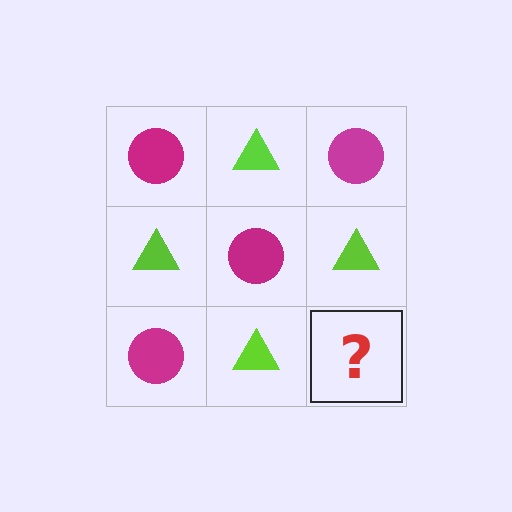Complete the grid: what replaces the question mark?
The question mark should be replaced with a magenta circle.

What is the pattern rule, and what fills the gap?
The rule is that it alternates magenta circle and lime triangle in a checkerboard pattern. The gap should be filled with a magenta circle.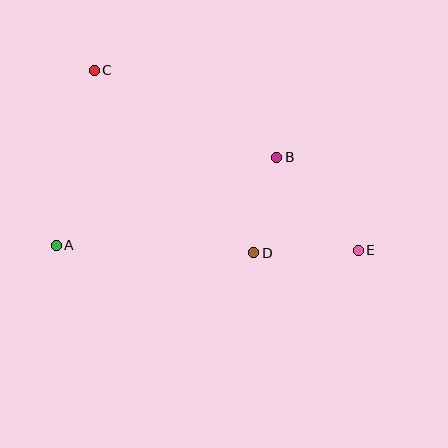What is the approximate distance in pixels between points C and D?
The distance between C and D is approximately 242 pixels.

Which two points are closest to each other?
Points B and D are closest to each other.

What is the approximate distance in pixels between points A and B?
The distance between A and B is approximately 238 pixels.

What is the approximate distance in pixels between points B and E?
The distance between B and E is approximately 124 pixels.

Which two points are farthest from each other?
Points C and E are farthest from each other.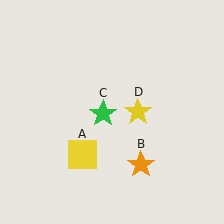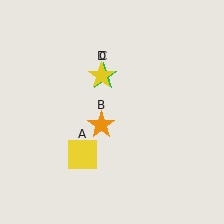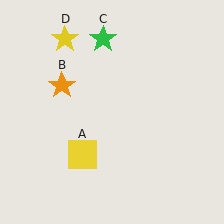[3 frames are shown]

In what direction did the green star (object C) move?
The green star (object C) moved up.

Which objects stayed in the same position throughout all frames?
Yellow square (object A) remained stationary.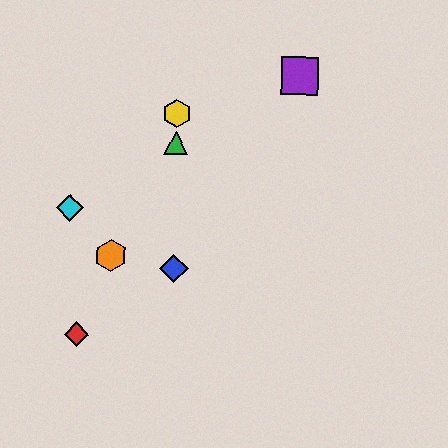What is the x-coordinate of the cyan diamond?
The cyan diamond is at x≈70.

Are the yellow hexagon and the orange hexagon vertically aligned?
No, the yellow hexagon is at x≈177 and the orange hexagon is at x≈111.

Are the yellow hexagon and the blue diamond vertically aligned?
Yes, both are at x≈177.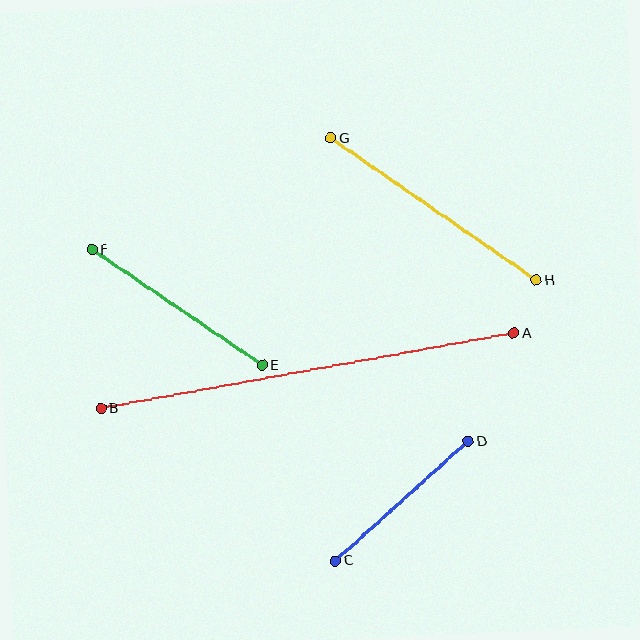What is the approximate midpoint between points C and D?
The midpoint is at approximately (402, 501) pixels.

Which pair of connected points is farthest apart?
Points A and B are farthest apart.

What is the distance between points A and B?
The distance is approximately 419 pixels.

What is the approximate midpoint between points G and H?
The midpoint is at approximately (433, 209) pixels.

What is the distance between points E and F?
The distance is approximately 206 pixels.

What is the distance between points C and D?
The distance is approximately 178 pixels.